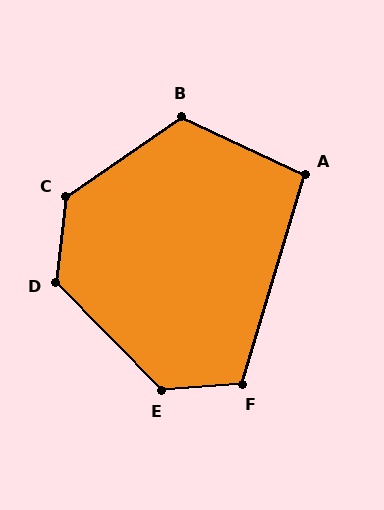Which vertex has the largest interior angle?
C, at approximately 131 degrees.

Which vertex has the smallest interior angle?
A, at approximately 99 degrees.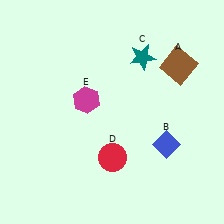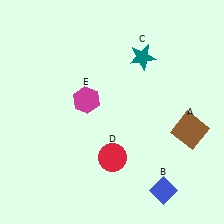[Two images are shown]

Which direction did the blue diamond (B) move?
The blue diamond (B) moved down.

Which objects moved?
The objects that moved are: the brown square (A), the blue diamond (B).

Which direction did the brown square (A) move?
The brown square (A) moved down.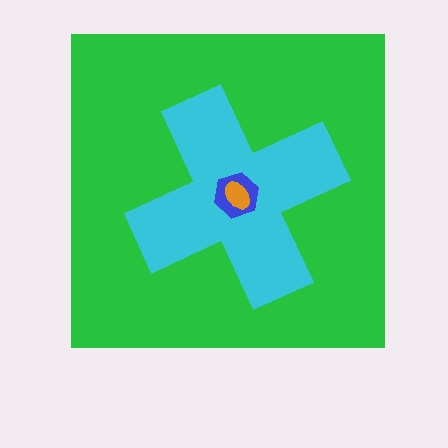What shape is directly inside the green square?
The cyan cross.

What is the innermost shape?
The orange ellipse.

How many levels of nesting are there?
4.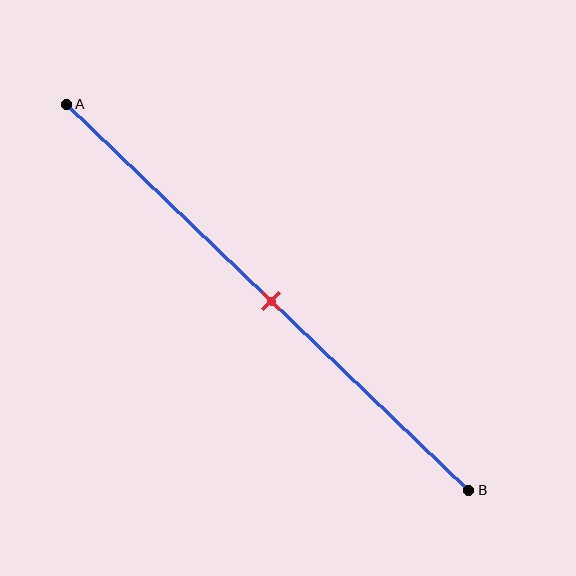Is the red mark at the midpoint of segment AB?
Yes, the mark is approximately at the midpoint.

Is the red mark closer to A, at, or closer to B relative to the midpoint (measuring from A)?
The red mark is approximately at the midpoint of segment AB.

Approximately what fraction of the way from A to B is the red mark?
The red mark is approximately 50% of the way from A to B.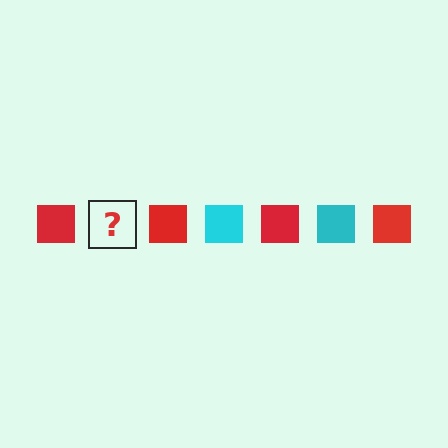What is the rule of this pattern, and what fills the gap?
The rule is that the pattern cycles through red, cyan squares. The gap should be filled with a cyan square.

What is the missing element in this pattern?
The missing element is a cyan square.